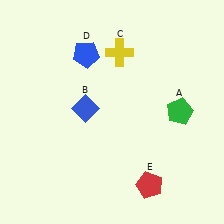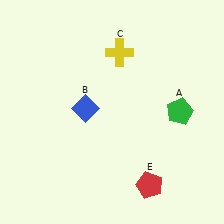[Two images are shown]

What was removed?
The blue pentagon (D) was removed in Image 2.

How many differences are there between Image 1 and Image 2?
There is 1 difference between the two images.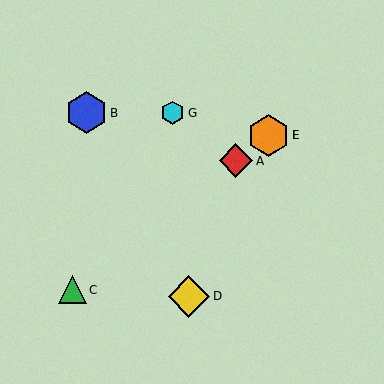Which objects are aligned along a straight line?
Objects A, C, E, F are aligned along a straight line.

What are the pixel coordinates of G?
Object G is at (173, 113).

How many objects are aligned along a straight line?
4 objects (A, C, E, F) are aligned along a straight line.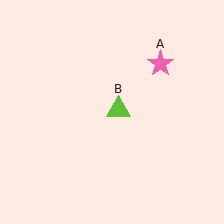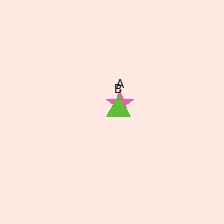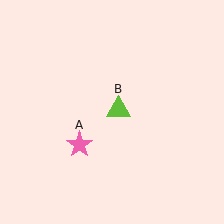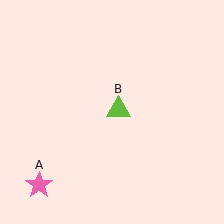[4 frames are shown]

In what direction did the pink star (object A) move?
The pink star (object A) moved down and to the left.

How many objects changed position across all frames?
1 object changed position: pink star (object A).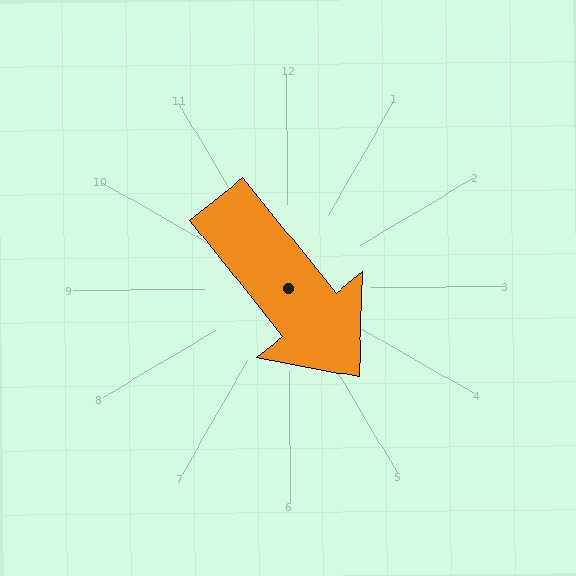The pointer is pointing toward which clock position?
Roughly 5 o'clock.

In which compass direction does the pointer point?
Southeast.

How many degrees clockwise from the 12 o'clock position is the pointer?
Approximately 142 degrees.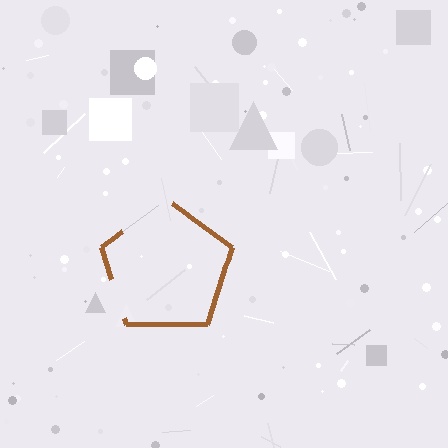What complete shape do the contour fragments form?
The contour fragments form a pentagon.